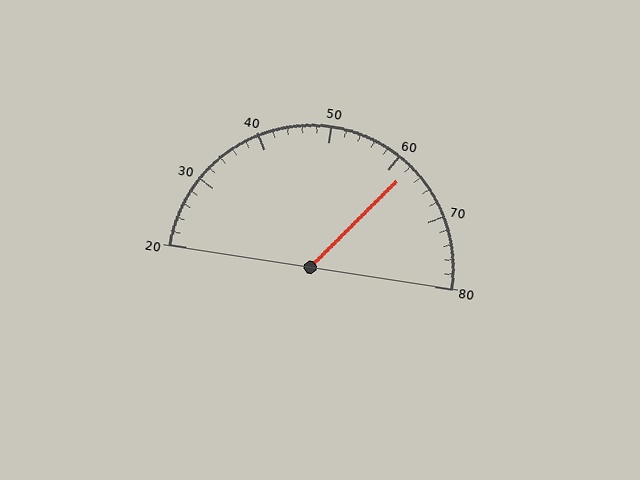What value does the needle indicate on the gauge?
The needle indicates approximately 62.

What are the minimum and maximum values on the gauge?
The gauge ranges from 20 to 80.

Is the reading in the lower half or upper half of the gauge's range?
The reading is in the upper half of the range (20 to 80).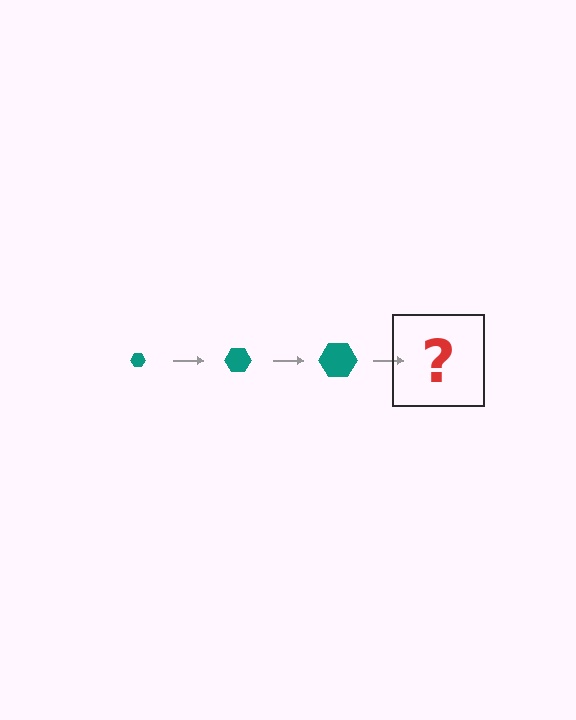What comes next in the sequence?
The next element should be a teal hexagon, larger than the previous one.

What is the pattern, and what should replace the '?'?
The pattern is that the hexagon gets progressively larger each step. The '?' should be a teal hexagon, larger than the previous one.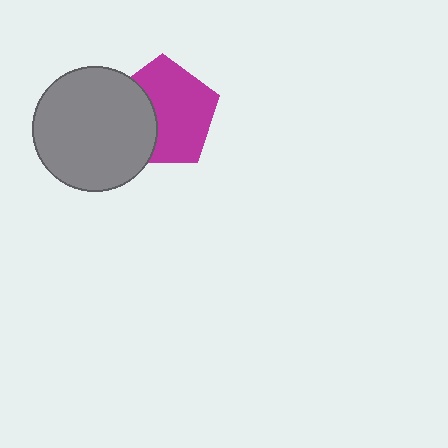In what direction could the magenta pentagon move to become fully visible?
The magenta pentagon could move right. That would shift it out from behind the gray circle entirely.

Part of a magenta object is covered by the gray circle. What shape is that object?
It is a pentagon.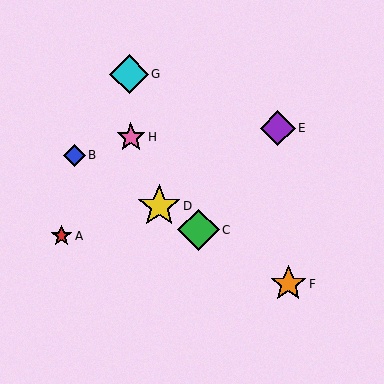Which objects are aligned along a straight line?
Objects B, C, D, F are aligned along a straight line.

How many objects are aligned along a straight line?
4 objects (B, C, D, F) are aligned along a straight line.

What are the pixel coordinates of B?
Object B is at (74, 155).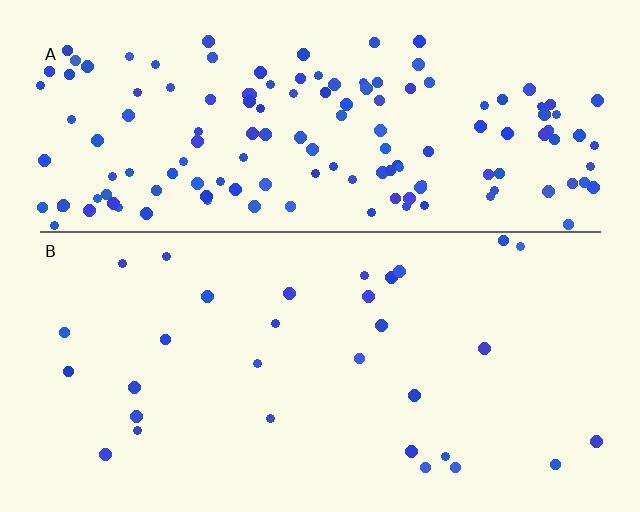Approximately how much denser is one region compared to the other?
Approximately 4.7× — region A over region B.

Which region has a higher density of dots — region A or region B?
A (the top).